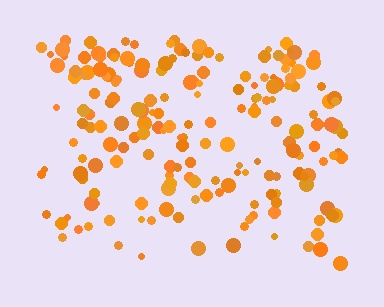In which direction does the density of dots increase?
From bottom to top, with the top side densest.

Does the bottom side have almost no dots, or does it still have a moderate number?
Still a moderate number, just noticeably fewer than the top.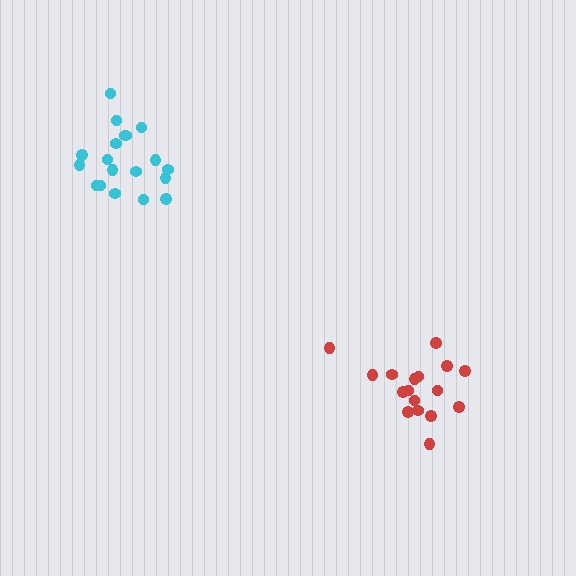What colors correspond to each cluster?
The clusters are colored: red, cyan.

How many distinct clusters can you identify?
There are 2 distinct clusters.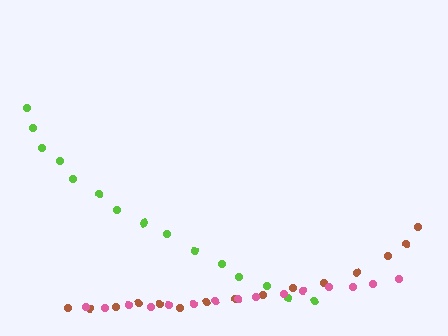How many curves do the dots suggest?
There are 3 distinct paths.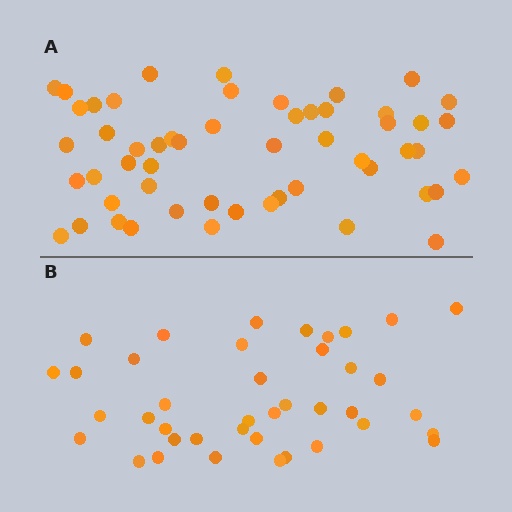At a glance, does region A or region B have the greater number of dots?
Region A (the top region) has more dots.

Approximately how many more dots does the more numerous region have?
Region A has approximately 15 more dots than region B.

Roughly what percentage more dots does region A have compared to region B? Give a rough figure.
About 35% more.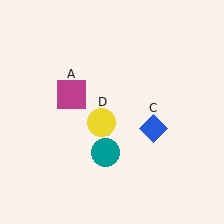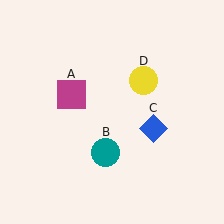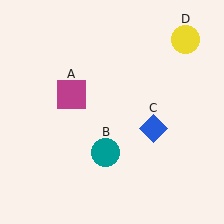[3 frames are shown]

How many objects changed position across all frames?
1 object changed position: yellow circle (object D).